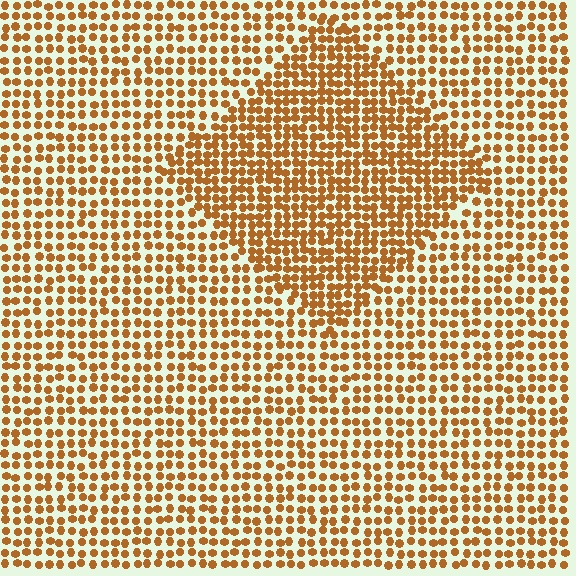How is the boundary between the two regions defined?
The boundary is defined by a change in element density (approximately 1.5x ratio). All elements are the same color, size, and shape.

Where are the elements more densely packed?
The elements are more densely packed inside the diamond boundary.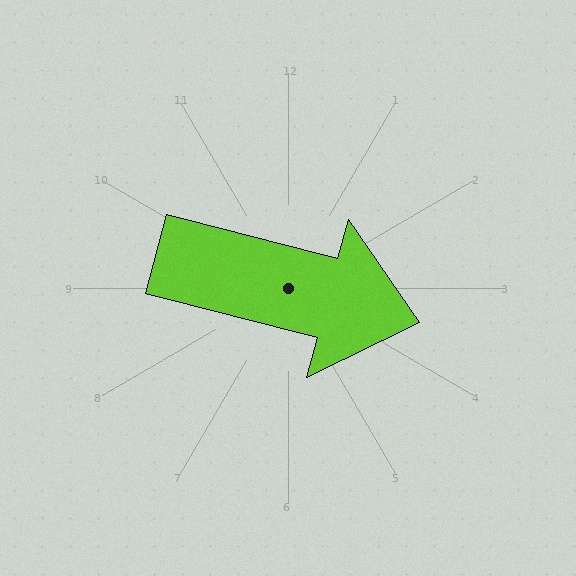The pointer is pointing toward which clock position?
Roughly 3 o'clock.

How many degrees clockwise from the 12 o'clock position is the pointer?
Approximately 105 degrees.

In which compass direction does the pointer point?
East.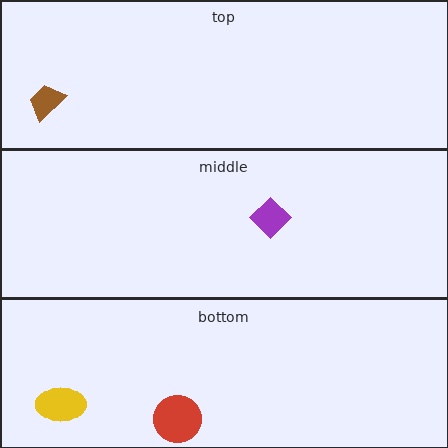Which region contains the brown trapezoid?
The top region.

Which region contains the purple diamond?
The middle region.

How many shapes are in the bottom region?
2.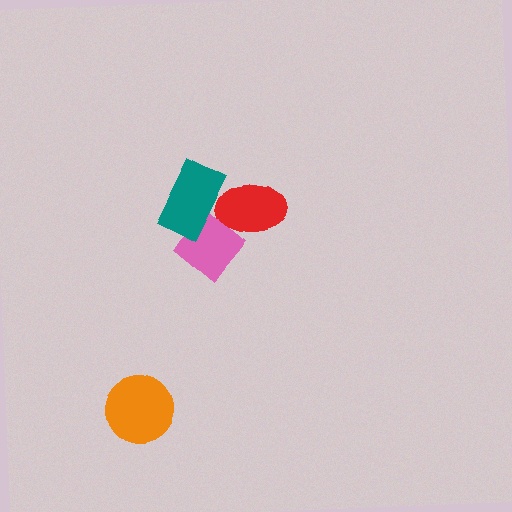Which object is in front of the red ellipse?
The teal rectangle is in front of the red ellipse.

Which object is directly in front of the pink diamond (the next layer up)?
The red ellipse is directly in front of the pink diamond.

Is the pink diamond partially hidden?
Yes, it is partially covered by another shape.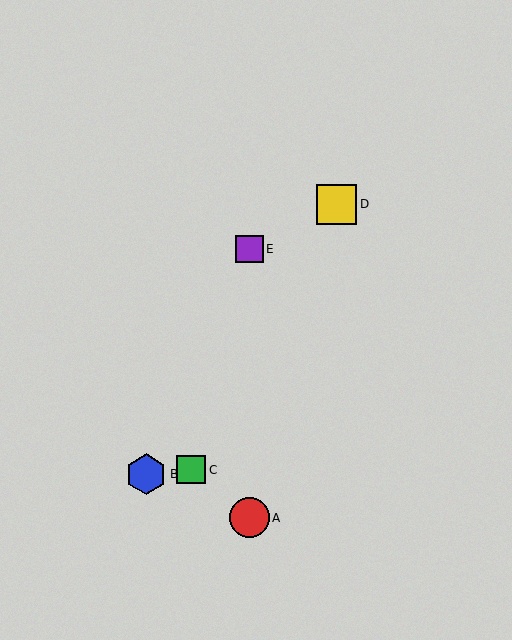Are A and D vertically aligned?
No, A is at x≈249 and D is at x≈336.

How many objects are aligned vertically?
2 objects (A, E) are aligned vertically.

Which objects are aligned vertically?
Objects A, E are aligned vertically.